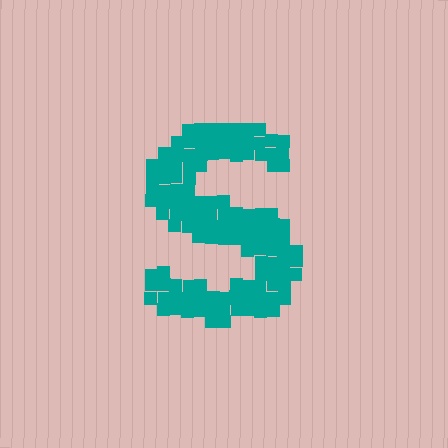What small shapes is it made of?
It is made of small squares.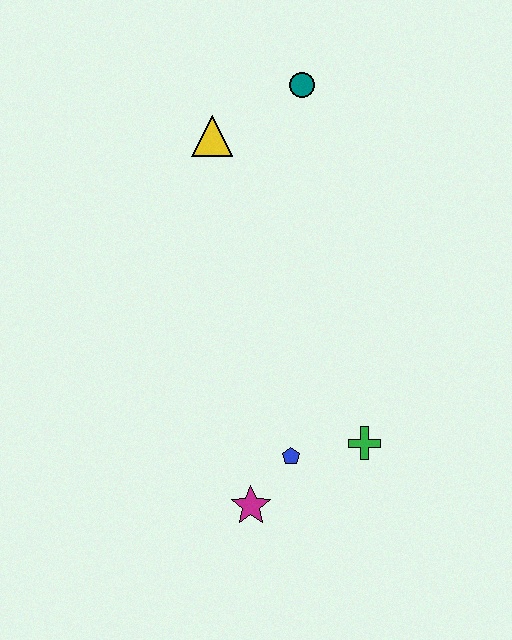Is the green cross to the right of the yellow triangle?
Yes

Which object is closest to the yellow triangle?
The teal circle is closest to the yellow triangle.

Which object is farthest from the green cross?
The teal circle is farthest from the green cross.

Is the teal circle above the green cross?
Yes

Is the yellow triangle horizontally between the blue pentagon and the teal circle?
No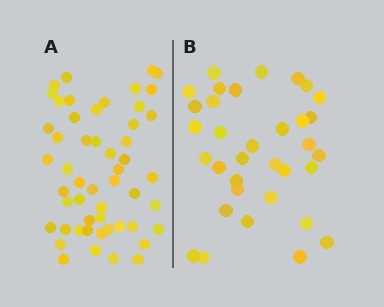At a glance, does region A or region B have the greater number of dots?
Region A (the left region) has more dots.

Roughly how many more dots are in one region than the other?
Region A has approximately 20 more dots than region B.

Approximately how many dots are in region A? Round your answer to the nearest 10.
About 50 dots. (The exact count is 52, which rounds to 50.)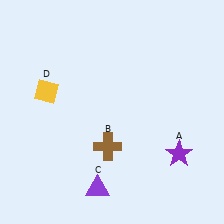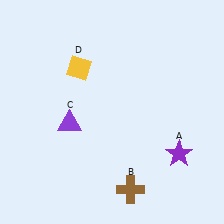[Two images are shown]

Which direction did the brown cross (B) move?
The brown cross (B) moved down.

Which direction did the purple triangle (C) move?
The purple triangle (C) moved up.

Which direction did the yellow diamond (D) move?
The yellow diamond (D) moved right.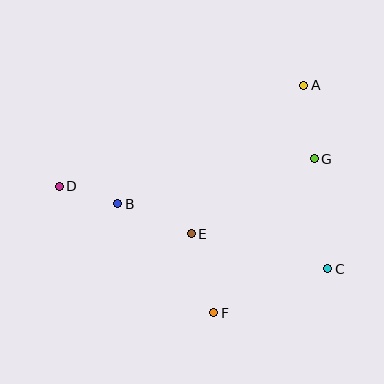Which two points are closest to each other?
Points B and D are closest to each other.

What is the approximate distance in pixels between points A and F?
The distance between A and F is approximately 245 pixels.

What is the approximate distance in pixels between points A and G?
The distance between A and G is approximately 74 pixels.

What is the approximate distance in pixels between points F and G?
The distance between F and G is approximately 184 pixels.